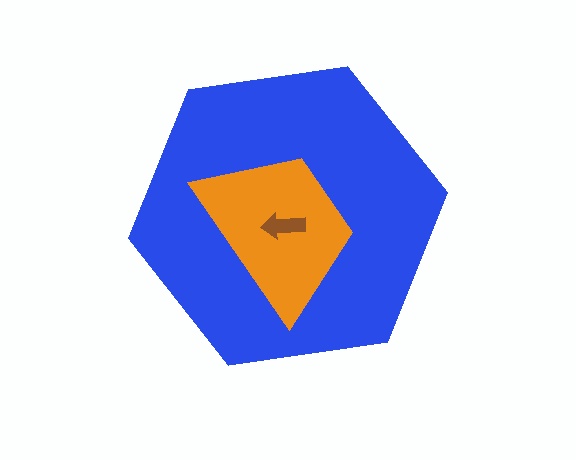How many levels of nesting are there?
3.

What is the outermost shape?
The blue hexagon.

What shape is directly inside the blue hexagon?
The orange trapezoid.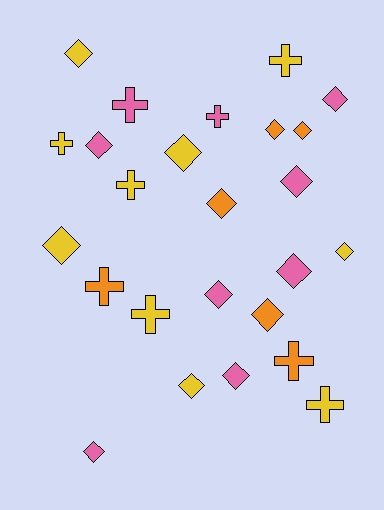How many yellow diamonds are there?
There are 5 yellow diamonds.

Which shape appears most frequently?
Diamond, with 16 objects.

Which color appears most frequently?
Yellow, with 10 objects.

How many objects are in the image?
There are 25 objects.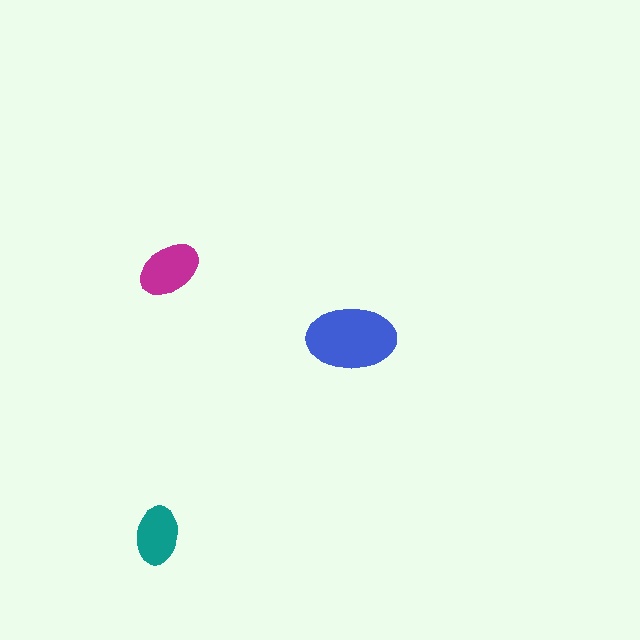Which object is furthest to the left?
The teal ellipse is leftmost.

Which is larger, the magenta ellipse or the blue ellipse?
The blue one.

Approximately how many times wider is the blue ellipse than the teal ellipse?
About 1.5 times wider.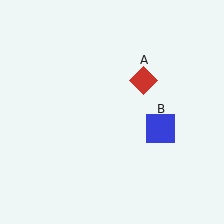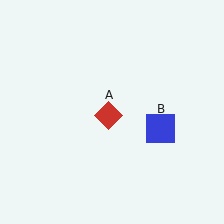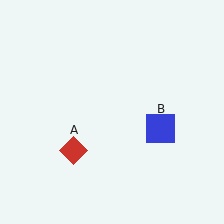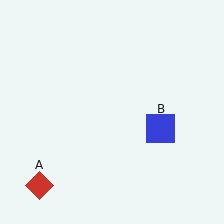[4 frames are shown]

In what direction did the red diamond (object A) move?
The red diamond (object A) moved down and to the left.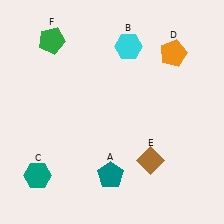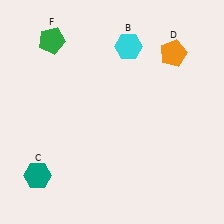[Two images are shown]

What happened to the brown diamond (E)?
The brown diamond (E) was removed in Image 2. It was in the bottom-right area of Image 1.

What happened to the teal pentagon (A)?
The teal pentagon (A) was removed in Image 2. It was in the bottom-left area of Image 1.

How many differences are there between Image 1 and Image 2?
There are 2 differences between the two images.